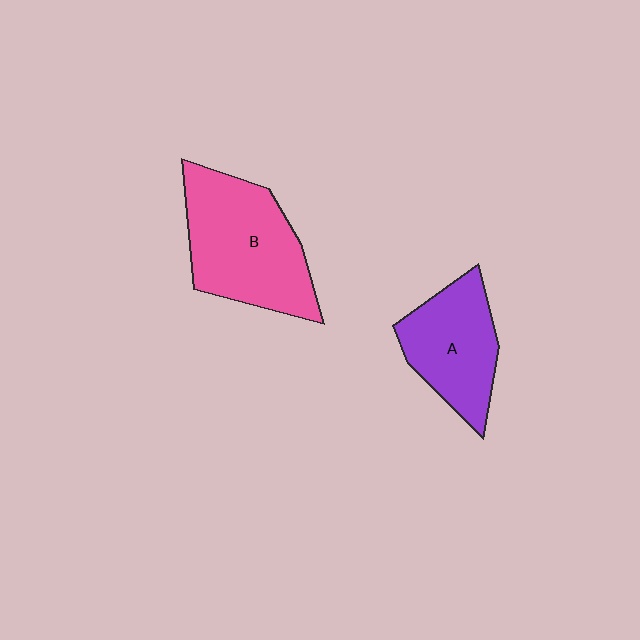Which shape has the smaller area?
Shape A (purple).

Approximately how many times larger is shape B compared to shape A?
Approximately 1.4 times.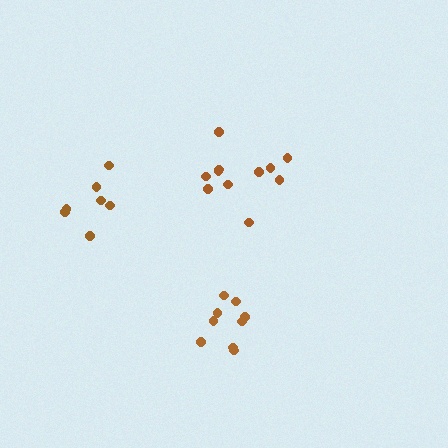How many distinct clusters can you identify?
There are 3 distinct clusters.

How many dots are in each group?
Group 1: 7 dots, Group 2: 11 dots, Group 3: 9 dots (27 total).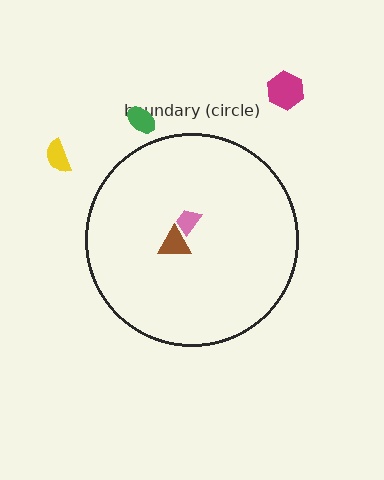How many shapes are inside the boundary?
2 inside, 3 outside.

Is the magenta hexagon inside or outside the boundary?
Outside.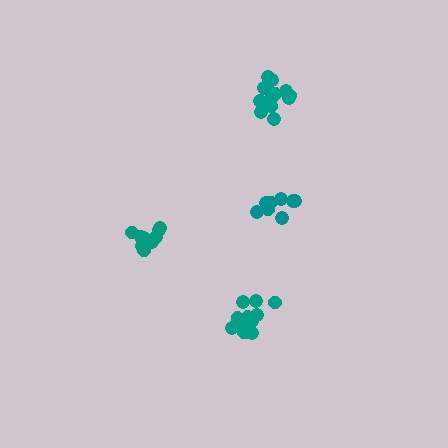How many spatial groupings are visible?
There are 4 spatial groupings.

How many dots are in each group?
Group 1: 13 dots, Group 2: 15 dots, Group 3: 10 dots, Group 4: 10 dots (48 total).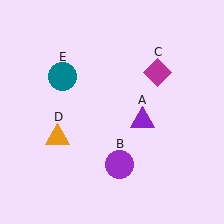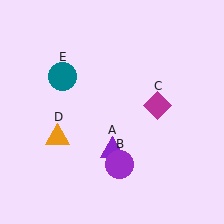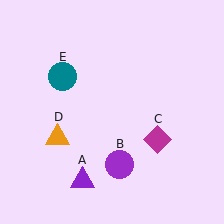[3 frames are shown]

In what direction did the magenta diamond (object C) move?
The magenta diamond (object C) moved down.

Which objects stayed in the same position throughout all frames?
Purple circle (object B) and orange triangle (object D) and teal circle (object E) remained stationary.